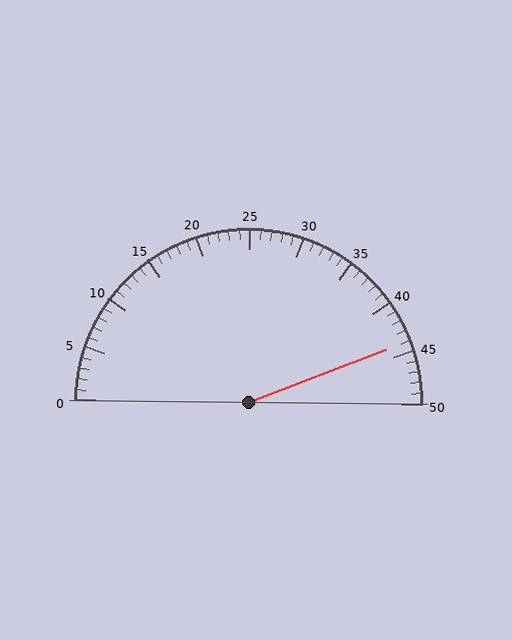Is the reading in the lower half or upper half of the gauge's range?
The reading is in the upper half of the range (0 to 50).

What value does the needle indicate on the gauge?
The needle indicates approximately 44.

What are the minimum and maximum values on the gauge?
The gauge ranges from 0 to 50.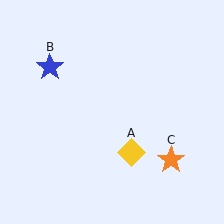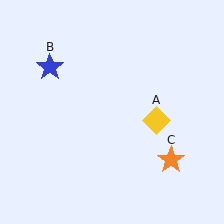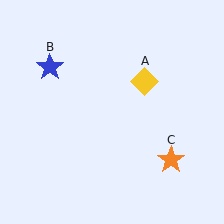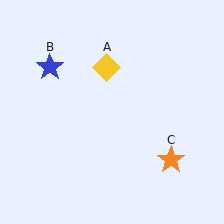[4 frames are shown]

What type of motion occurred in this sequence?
The yellow diamond (object A) rotated counterclockwise around the center of the scene.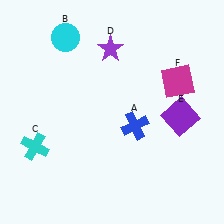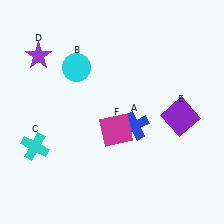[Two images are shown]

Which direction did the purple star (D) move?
The purple star (D) moved left.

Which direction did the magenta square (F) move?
The magenta square (F) moved left.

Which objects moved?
The objects that moved are: the cyan circle (B), the purple star (D), the magenta square (F).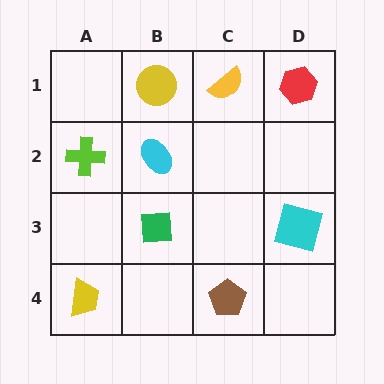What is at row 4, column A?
A yellow trapezoid.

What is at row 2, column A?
A lime cross.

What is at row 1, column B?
A yellow circle.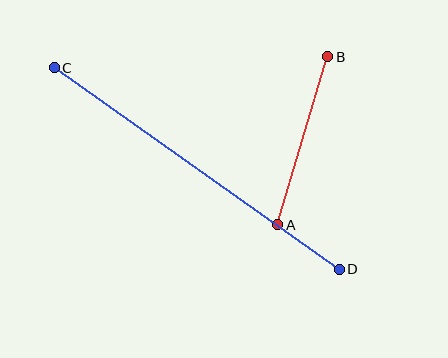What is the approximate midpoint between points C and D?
The midpoint is at approximately (197, 168) pixels.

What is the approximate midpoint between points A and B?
The midpoint is at approximately (303, 141) pixels.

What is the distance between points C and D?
The distance is approximately 349 pixels.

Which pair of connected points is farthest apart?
Points C and D are farthest apart.